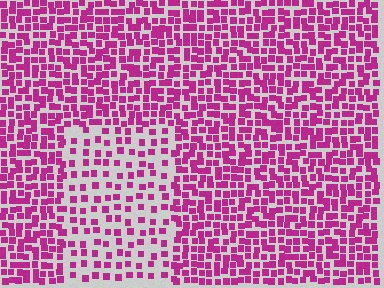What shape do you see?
I see a rectangle.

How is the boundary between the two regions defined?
The boundary is defined by a change in element density (approximately 2.0x ratio). All elements are the same color, size, and shape.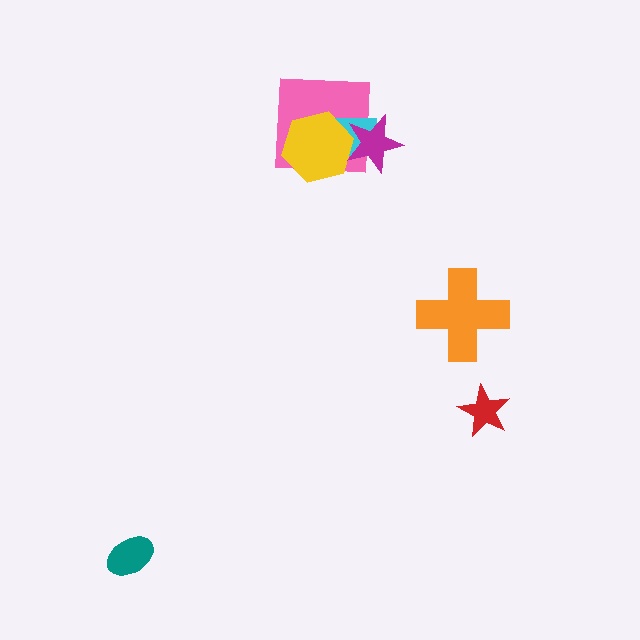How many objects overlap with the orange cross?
0 objects overlap with the orange cross.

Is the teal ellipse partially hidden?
No, no other shape covers it.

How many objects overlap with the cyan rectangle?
3 objects overlap with the cyan rectangle.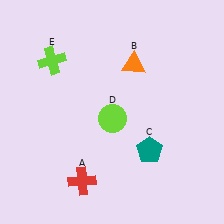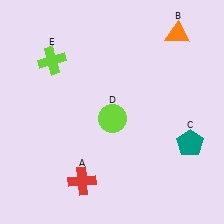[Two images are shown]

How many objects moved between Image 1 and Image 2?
2 objects moved between the two images.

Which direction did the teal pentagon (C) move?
The teal pentagon (C) moved right.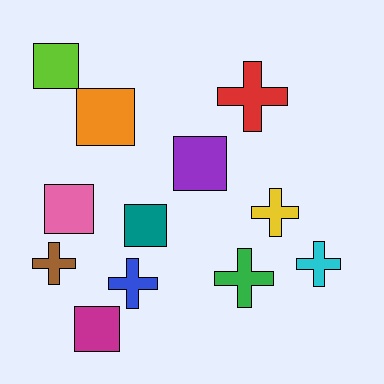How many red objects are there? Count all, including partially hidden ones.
There is 1 red object.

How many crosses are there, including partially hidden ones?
There are 6 crosses.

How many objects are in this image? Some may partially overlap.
There are 12 objects.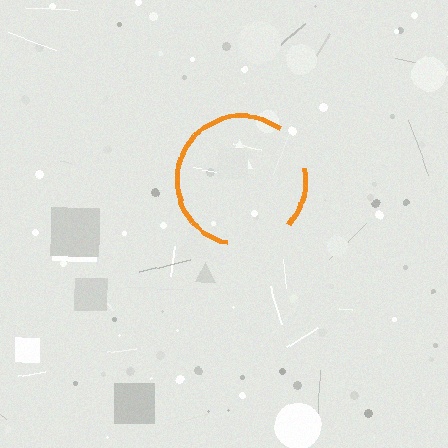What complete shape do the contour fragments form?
The contour fragments form a circle.